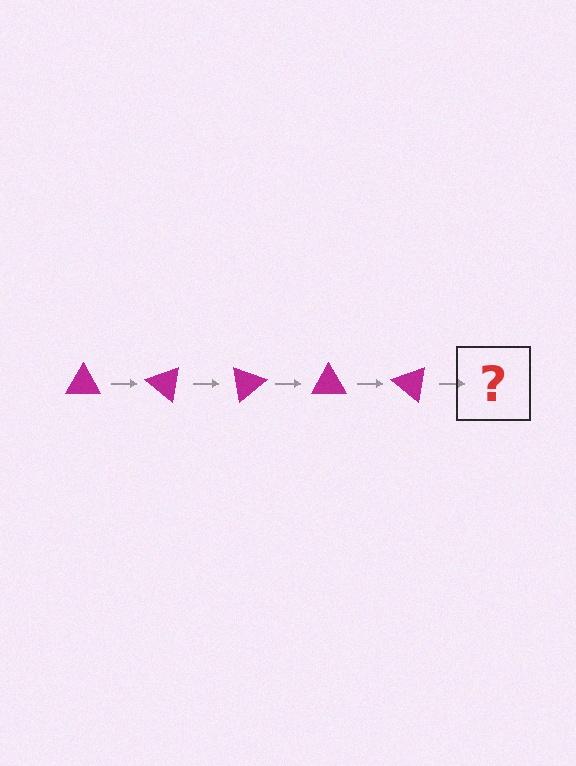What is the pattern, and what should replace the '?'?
The pattern is that the triangle rotates 40 degrees each step. The '?' should be a magenta triangle rotated 200 degrees.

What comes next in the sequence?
The next element should be a magenta triangle rotated 200 degrees.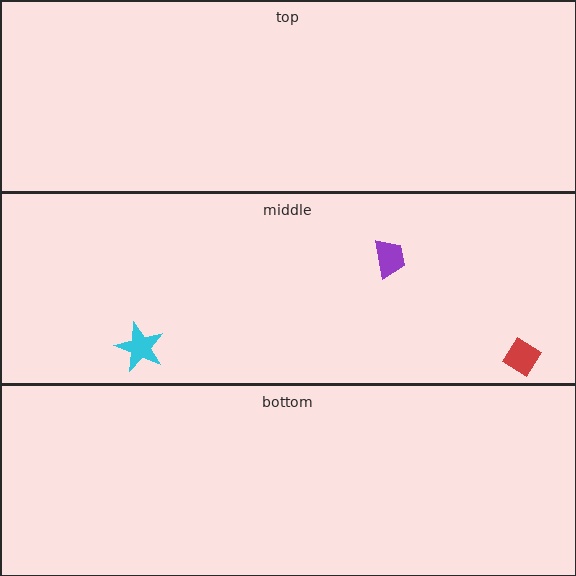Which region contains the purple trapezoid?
The middle region.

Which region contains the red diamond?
The middle region.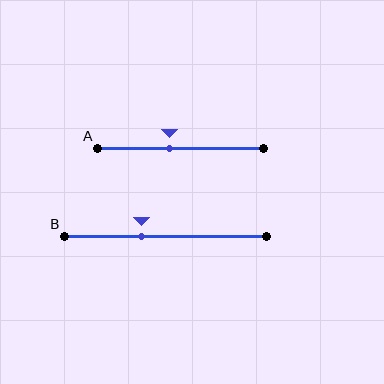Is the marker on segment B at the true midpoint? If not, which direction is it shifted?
No, the marker on segment B is shifted to the left by about 12% of the segment length.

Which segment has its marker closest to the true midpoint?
Segment A has its marker closest to the true midpoint.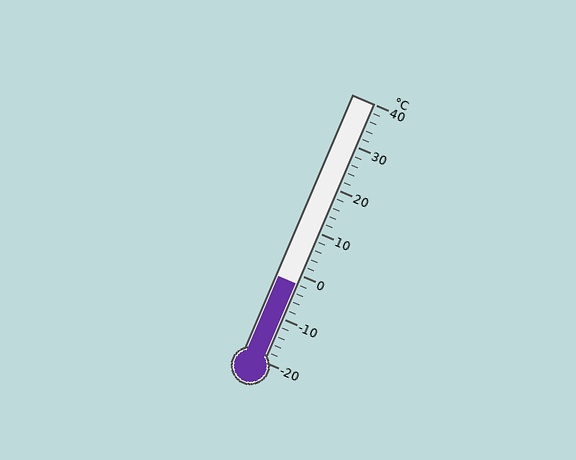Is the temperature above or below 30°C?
The temperature is below 30°C.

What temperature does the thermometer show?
The thermometer shows approximately -2°C.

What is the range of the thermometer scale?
The thermometer scale ranges from -20°C to 40°C.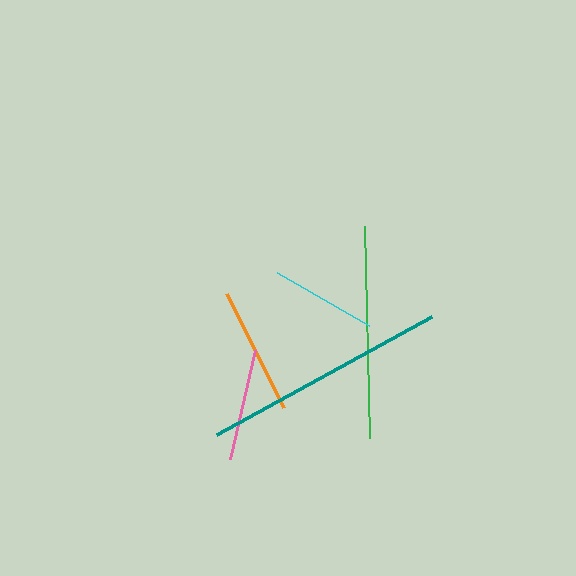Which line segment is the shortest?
The cyan line is the shortest at approximately 107 pixels.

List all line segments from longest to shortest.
From longest to shortest: teal, green, orange, pink, cyan.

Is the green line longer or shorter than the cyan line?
The green line is longer than the cyan line.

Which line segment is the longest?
The teal line is the longest at approximately 245 pixels.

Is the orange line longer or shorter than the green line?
The green line is longer than the orange line.